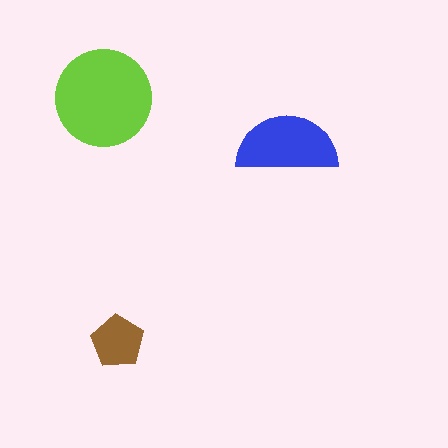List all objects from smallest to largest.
The brown pentagon, the blue semicircle, the lime circle.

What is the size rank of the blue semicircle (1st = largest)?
2nd.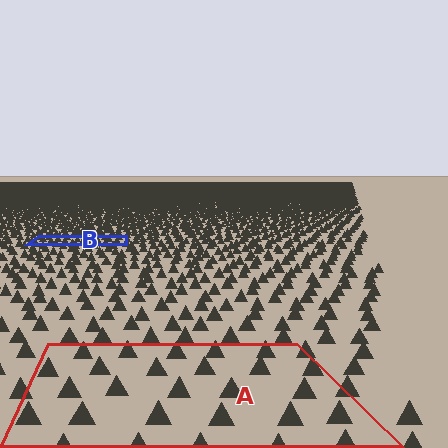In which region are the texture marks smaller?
The texture marks are smaller in region B, because it is farther away.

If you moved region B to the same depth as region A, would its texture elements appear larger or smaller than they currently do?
They would appear larger. At a closer depth, the same texture elements are projected at a bigger on-screen size.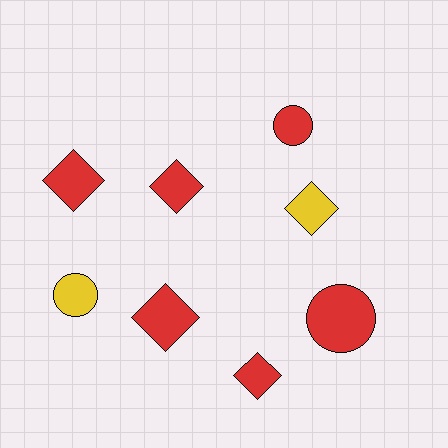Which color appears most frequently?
Red, with 6 objects.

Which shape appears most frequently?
Diamond, with 5 objects.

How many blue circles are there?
There are no blue circles.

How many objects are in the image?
There are 8 objects.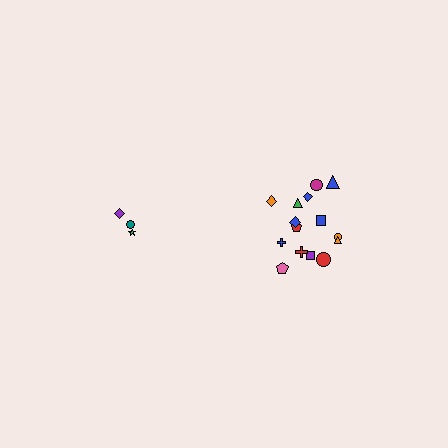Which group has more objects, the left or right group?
The right group.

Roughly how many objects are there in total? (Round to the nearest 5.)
Roughly 20 objects in total.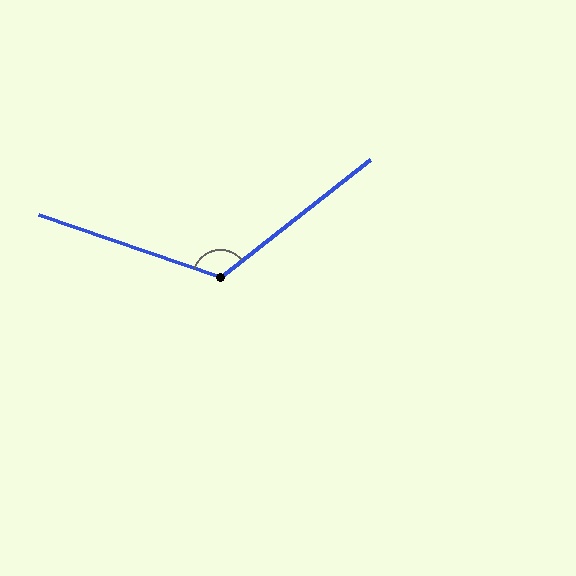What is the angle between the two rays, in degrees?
Approximately 123 degrees.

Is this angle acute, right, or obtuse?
It is obtuse.